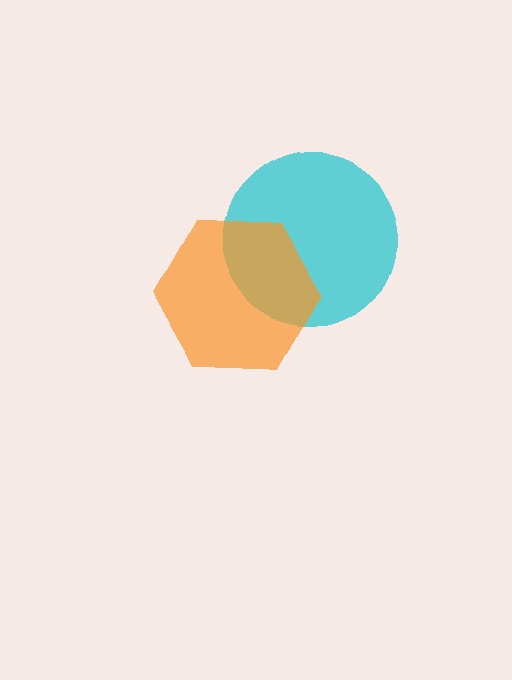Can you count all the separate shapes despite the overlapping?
Yes, there are 2 separate shapes.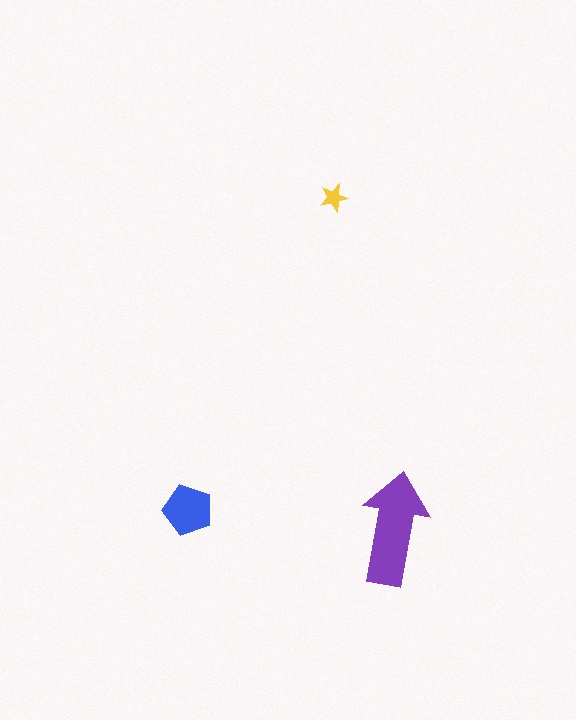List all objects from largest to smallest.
The purple arrow, the blue pentagon, the yellow star.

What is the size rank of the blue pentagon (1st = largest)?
2nd.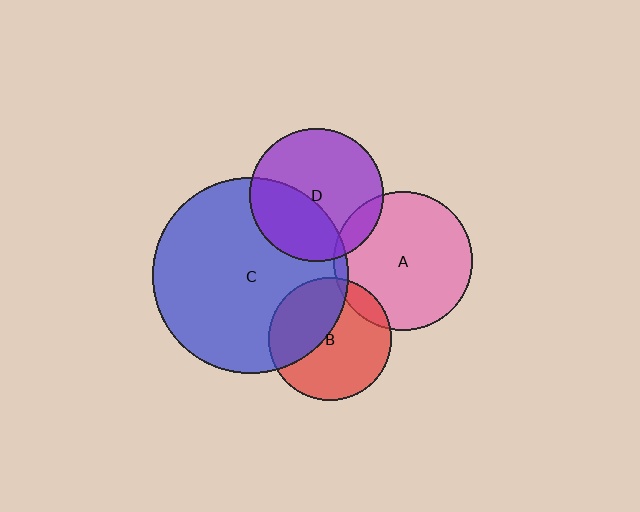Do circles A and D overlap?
Yes.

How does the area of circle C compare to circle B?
Approximately 2.5 times.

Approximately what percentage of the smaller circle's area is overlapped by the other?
Approximately 10%.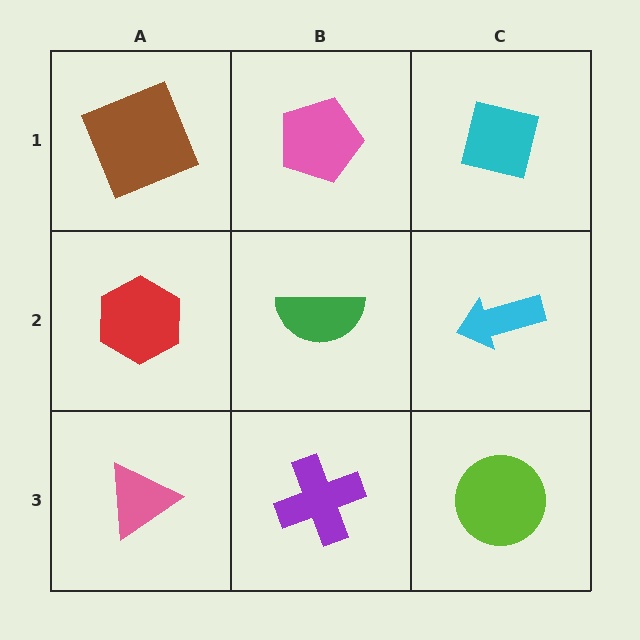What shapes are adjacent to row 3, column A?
A red hexagon (row 2, column A), a purple cross (row 3, column B).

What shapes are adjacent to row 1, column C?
A cyan arrow (row 2, column C), a pink pentagon (row 1, column B).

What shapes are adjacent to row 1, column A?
A red hexagon (row 2, column A), a pink pentagon (row 1, column B).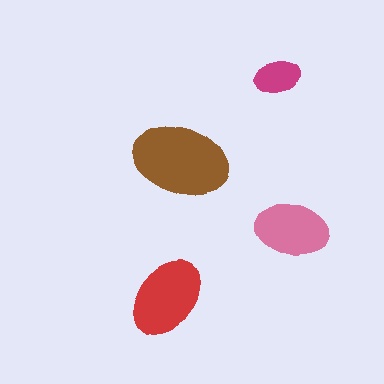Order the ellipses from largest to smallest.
the brown one, the red one, the pink one, the magenta one.